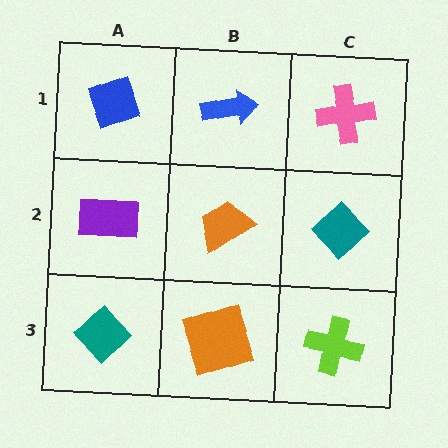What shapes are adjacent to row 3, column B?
An orange trapezoid (row 2, column B), a teal diamond (row 3, column A), a lime cross (row 3, column C).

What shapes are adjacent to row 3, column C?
A teal diamond (row 2, column C), an orange square (row 3, column B).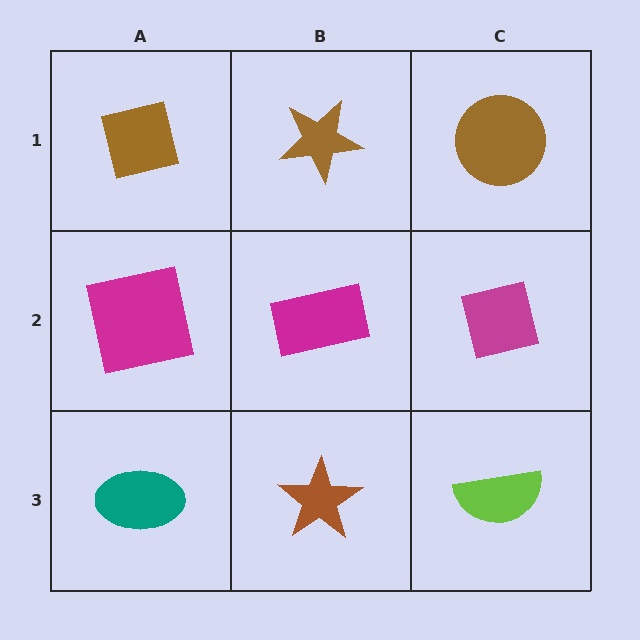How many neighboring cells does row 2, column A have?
3.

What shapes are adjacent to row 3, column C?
A magenta square (row 2, column C), a brown star (row 3, column B).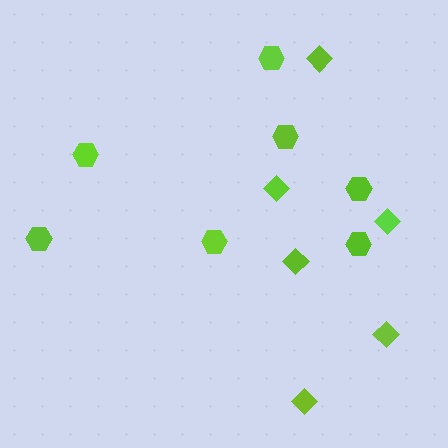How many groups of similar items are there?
There are 2 groups: one group of diamonds (6) and one group of hexagons (7).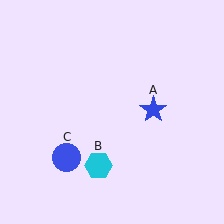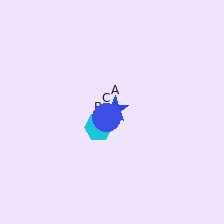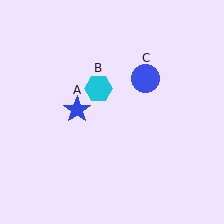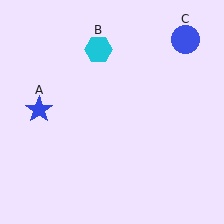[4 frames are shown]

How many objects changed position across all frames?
3 objects changed position: blue star (object A), cyan hexagon (object B), blue circle (object C).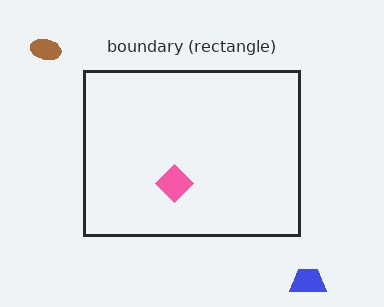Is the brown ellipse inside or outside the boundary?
Outside.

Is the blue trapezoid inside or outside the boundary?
Outside.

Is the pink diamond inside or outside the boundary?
Inside.